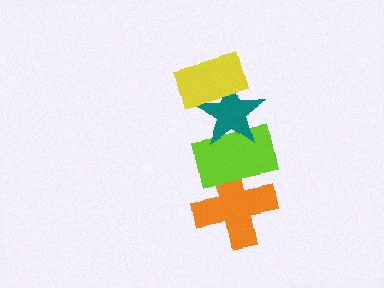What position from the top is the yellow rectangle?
The yellow rectangle is 1st from the top.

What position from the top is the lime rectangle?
The lime rectangle is 3rd from the top.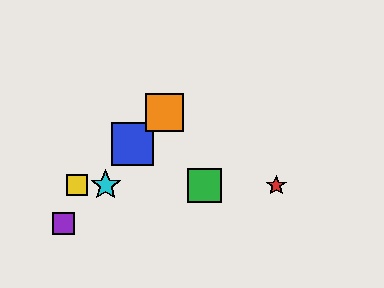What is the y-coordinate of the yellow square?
The yellow square is at y≈185.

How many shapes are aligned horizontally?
4 shapes (the red star, the green square, the yellow square, the cyan star) are aligned horizontally.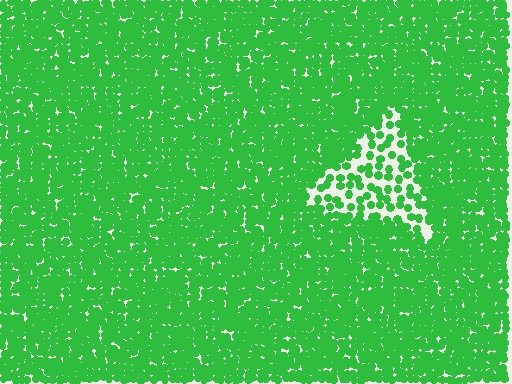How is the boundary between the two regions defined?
The boundary is defined by a change in element density (approximately 2.6x ratio). All elements are the same color, size, and shape.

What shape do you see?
I see a triangle.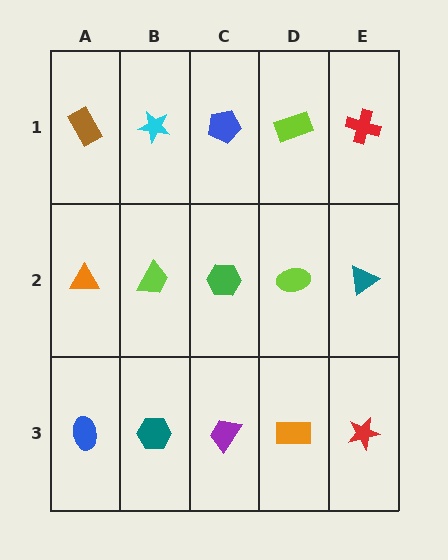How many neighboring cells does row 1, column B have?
3.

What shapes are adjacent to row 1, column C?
A green hexagon (row 2, column C), a cyan star (row 1, column B), a lime rectangle (row 1, column D).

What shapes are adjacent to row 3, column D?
A lime ellipse (row 2, column D), a purple trapezoid (row 3, column C), a red star (row 3, column E).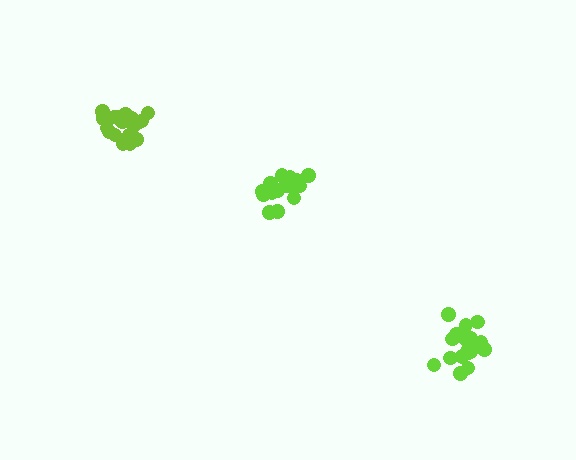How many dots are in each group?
Group 1: 15 dots, Group 2: 20 dots, Group 3: 20 dots (55 total).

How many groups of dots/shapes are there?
There are 3 groups.